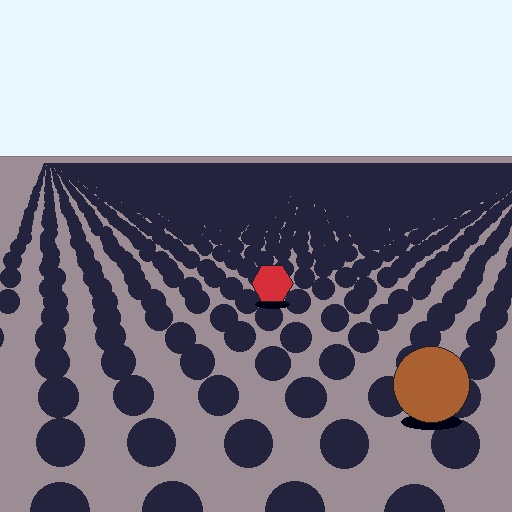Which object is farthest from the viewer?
The red hexagon is farthest from the viewer. It appears smaller and the ground texture around it is denser.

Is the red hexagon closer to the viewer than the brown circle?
No. The brown circle is closer — you can tell from the texture gradient: the ground texture is coarser near it.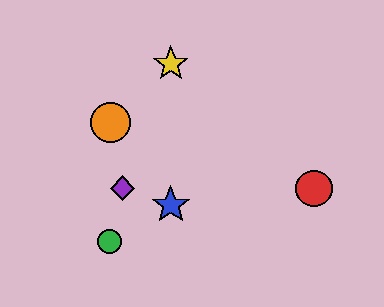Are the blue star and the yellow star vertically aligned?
Yes, both are at x≈171.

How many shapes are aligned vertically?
2 shapes (the blue star, the yellow star) are aligned vertically.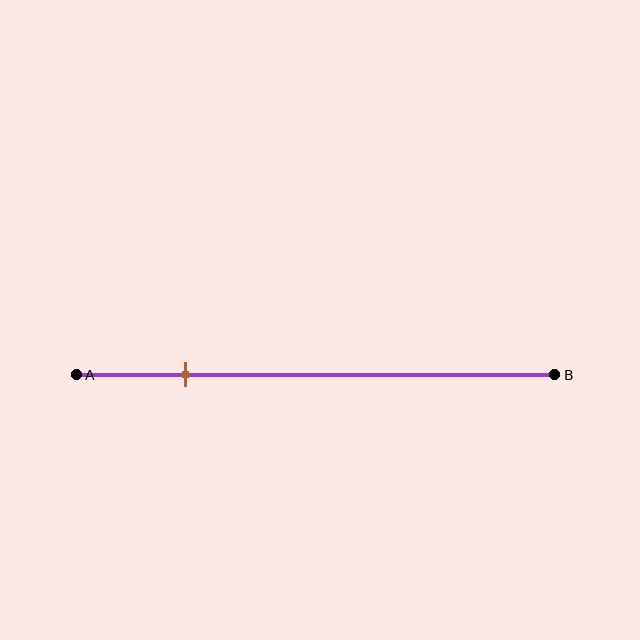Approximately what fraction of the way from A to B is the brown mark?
The brown mark is approximately 25% of the way from A to B.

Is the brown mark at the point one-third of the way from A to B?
No, the mark is at about 25% from A, not at the 33% one-third point.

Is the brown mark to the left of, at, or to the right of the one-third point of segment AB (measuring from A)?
The brown mark is to the left of the one-third point of segment AB.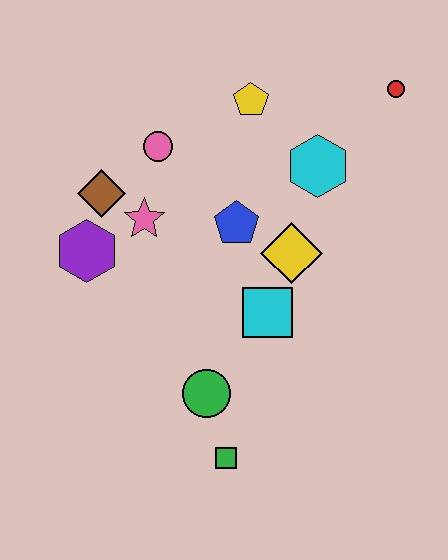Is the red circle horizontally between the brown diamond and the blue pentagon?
No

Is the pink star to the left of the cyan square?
Yes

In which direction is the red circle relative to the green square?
The red circle is above the green square.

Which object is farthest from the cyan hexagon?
The green square is farthest from the cyan hexagon.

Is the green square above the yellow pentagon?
No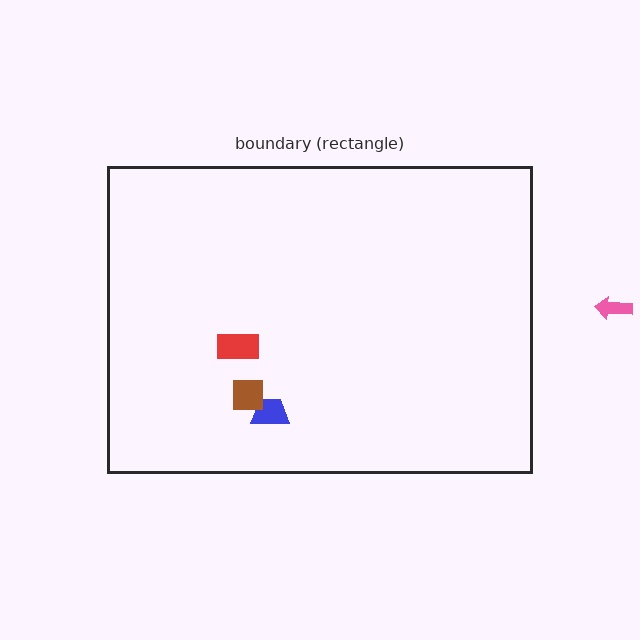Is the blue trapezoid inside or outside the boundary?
Inside.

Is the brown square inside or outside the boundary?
Inside.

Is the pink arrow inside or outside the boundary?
Outside.